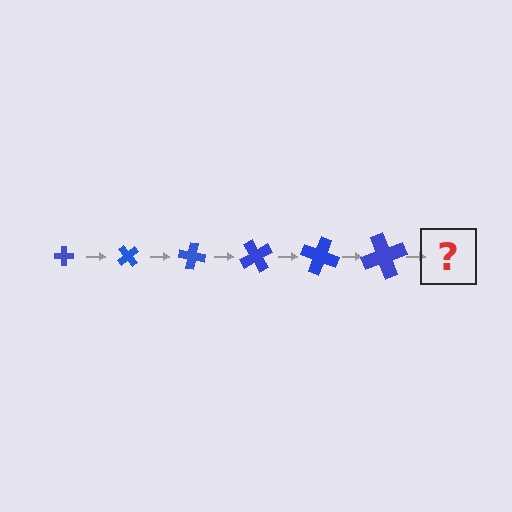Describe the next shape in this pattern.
It should be a cross, larger than the previous one and rotated 300 degrees from the start.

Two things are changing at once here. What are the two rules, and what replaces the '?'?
The two rules are that the cross grows larger each step and it rotates 50 degrees each step. The '?' should be a cross, larger than the previous one and rotated 300 degrees from the start.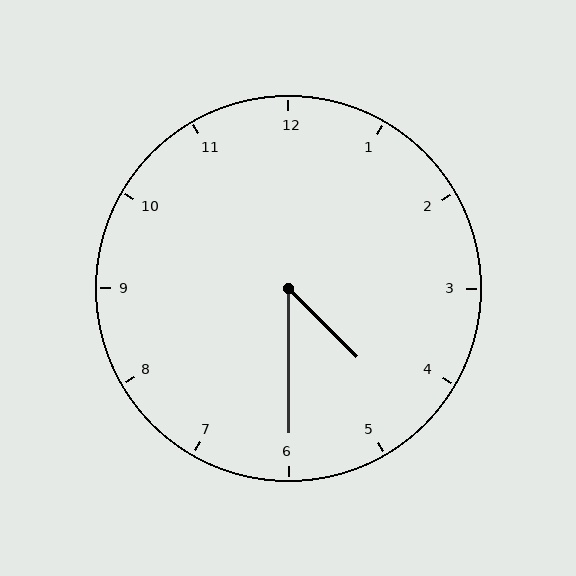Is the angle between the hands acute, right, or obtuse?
It is acute.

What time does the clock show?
4:30.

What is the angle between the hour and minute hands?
Approximately 45 degrees.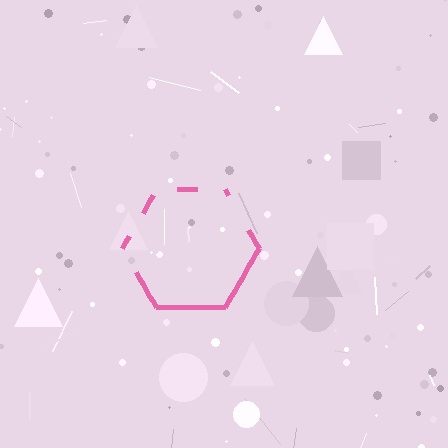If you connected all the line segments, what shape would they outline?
They would outline a hexagon.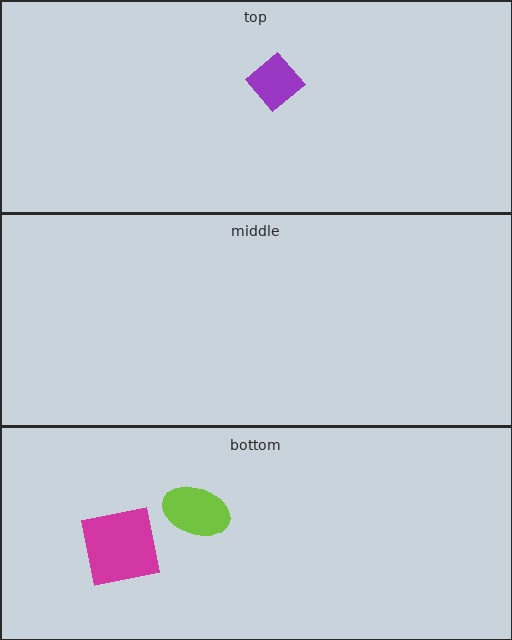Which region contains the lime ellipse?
The bottom region.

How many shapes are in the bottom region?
2.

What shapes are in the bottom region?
The magenta square, the lime ellipse.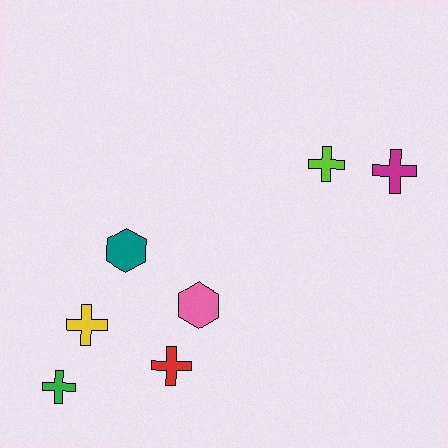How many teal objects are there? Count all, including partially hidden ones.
There is 1 teal object.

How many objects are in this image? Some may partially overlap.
There are 7 objects.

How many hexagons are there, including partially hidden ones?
There are 2 hexagons.